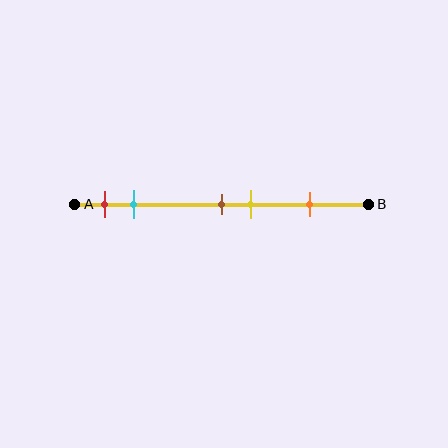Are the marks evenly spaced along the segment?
No, the marks are not evenly spaced.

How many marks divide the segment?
There are 5 marks dividing the segment.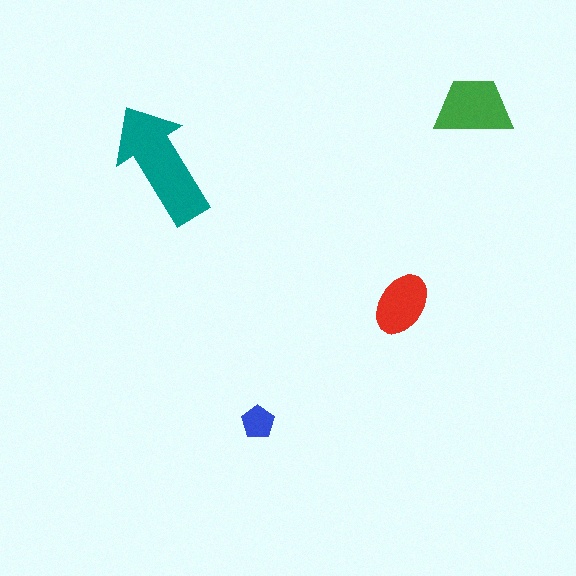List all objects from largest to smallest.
The teal arrow, the green trapezoid, the red ellipse, the blue pentagon.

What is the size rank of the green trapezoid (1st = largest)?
2nd.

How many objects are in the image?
There are 4 objects in the image.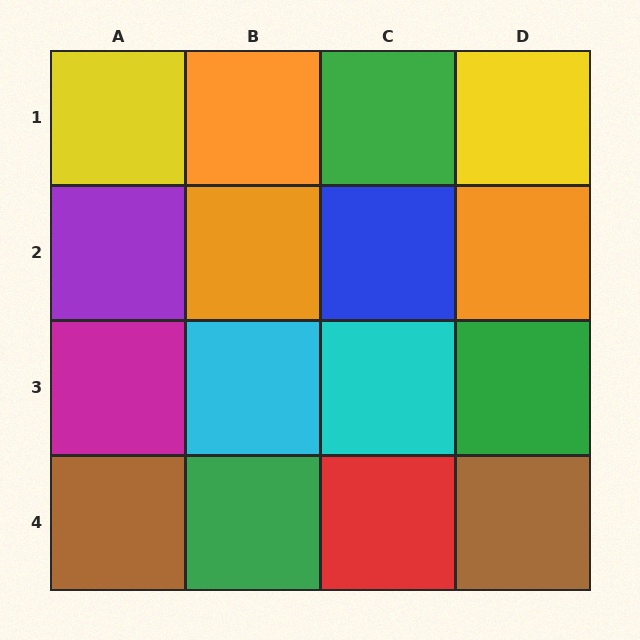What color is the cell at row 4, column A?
Brown.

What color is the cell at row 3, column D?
Green.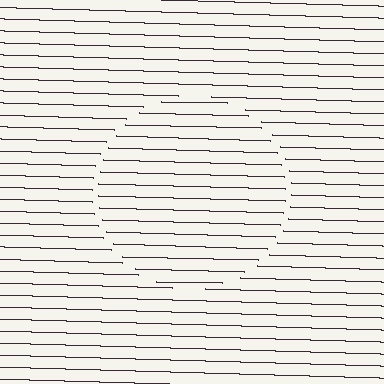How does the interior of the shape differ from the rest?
The interior of the shape contains the same grating, shifted by half a period — the contour is defined by the phase discontinuity where line-ends from the inner and outer gratings abut.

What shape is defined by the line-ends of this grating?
An illusory circle. The interior of the shape contains the same grating, shifted by half a period — the contour is defined by the phase discontinuity where line-ends from the inner and outer gratings abut.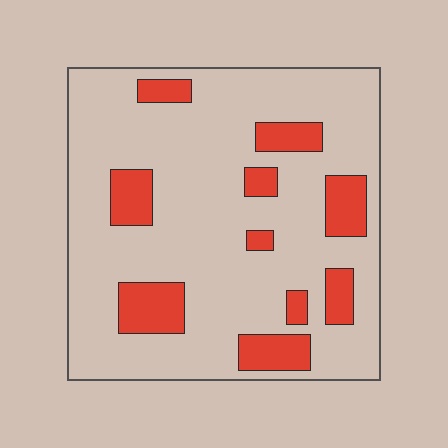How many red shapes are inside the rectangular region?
10.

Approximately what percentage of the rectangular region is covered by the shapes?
Approximately 20%.